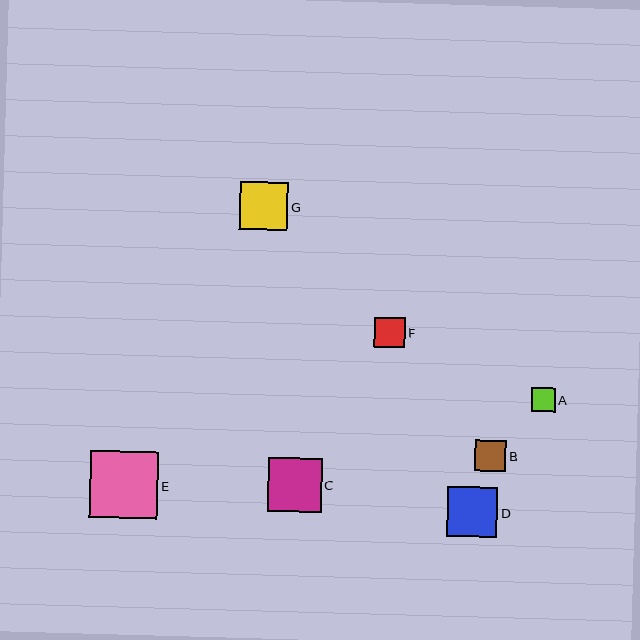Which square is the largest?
Square E is the largest with a size of approximately 68 pixels.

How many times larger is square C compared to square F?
Square C is approximately 1.8 times the size of square F.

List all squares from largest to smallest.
From largest to smallest: E, C, D, G, B, F, A.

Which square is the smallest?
Square A is the smallest with a size of approximately 24 pixels.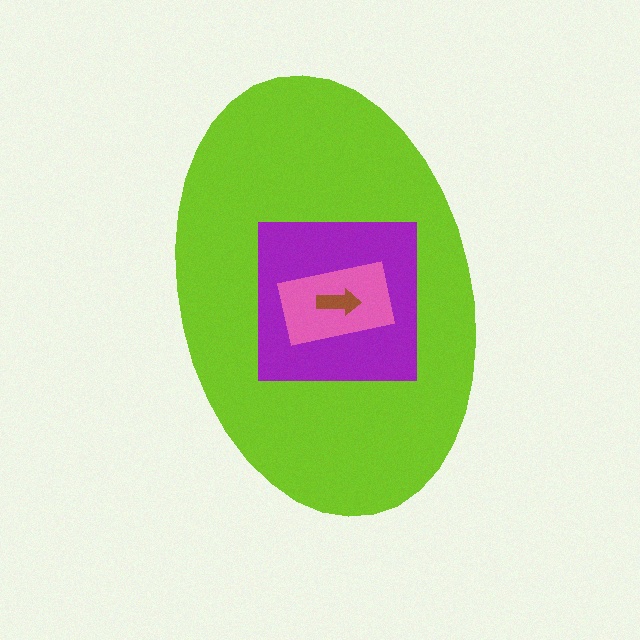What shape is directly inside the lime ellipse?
The purple square.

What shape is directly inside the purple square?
The pink rectangle.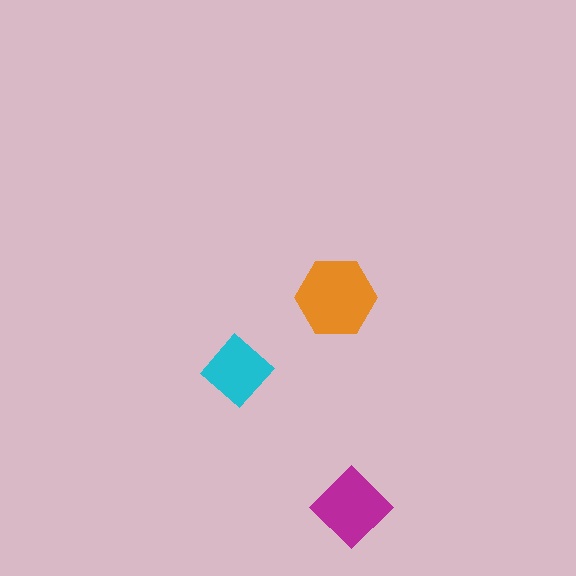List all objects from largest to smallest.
The orange hexagon, the magenta diamond, the cyan diamond.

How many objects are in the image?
There are 3 objects in the image.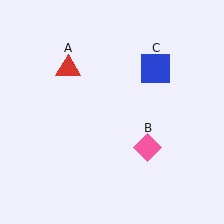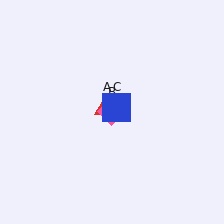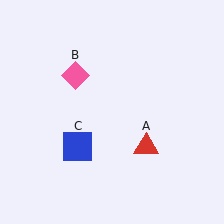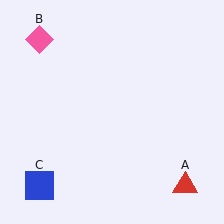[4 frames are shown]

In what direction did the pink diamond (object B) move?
The pink diamond (object B) moved up and to the left.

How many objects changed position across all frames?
3 objects changed position: red triangle (object A), pink diamond (object B), blue square (object C).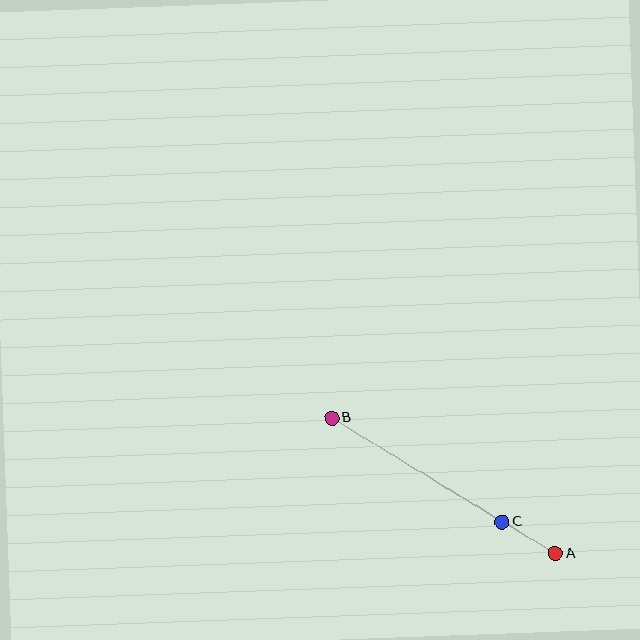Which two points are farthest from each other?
Points A and B are farthest from each other.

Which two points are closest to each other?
Points A and C are closest to each other.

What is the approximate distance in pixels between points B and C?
The distance between B and C is approximately 200 pixels.